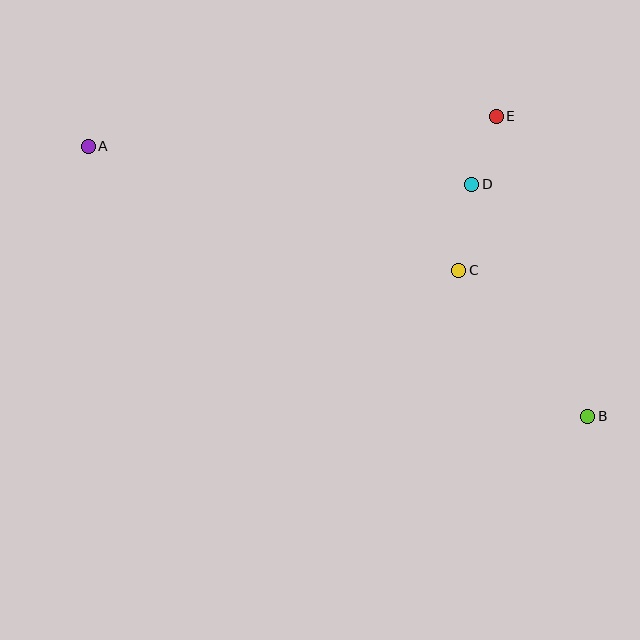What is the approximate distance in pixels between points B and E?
The distance between B and E is approximately 313 pixels.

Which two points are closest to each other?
Points D and E are closest to each other.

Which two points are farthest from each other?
Points A and B are farthest from each other.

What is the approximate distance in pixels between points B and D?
The distance between B and D is approximately 259 pixels.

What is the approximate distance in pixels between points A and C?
The distance between A and C is approximately 391 pixels.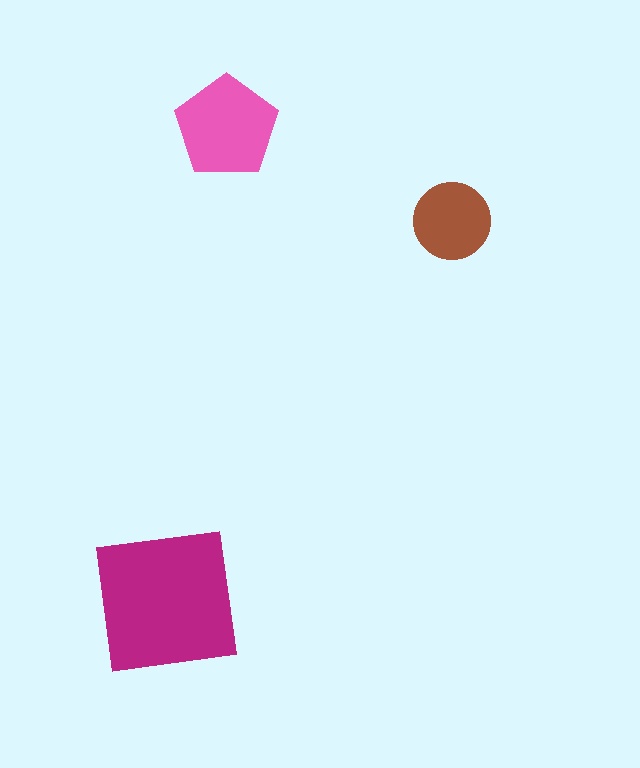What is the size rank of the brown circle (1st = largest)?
3rd.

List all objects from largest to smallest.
The magenta square, the pink pentagon, the brown circle.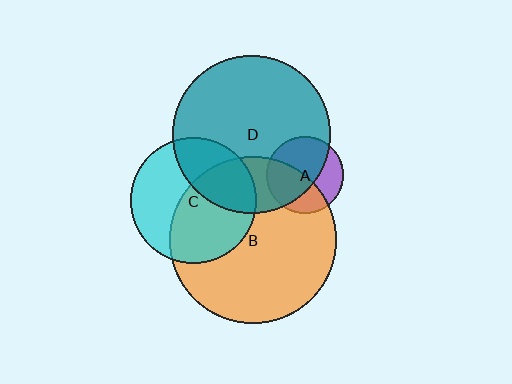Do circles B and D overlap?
Yes.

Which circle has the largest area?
Circle B (orange).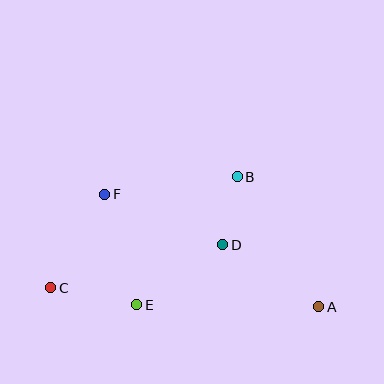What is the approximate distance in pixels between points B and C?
The distance between B and C is approximately 217 pixels.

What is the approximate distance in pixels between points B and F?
The distance between B and F is approximately 134 pixels.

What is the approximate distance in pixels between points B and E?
The distance between B and E is approximately 163 pixels.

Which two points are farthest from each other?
Points A and C are farthest from each other.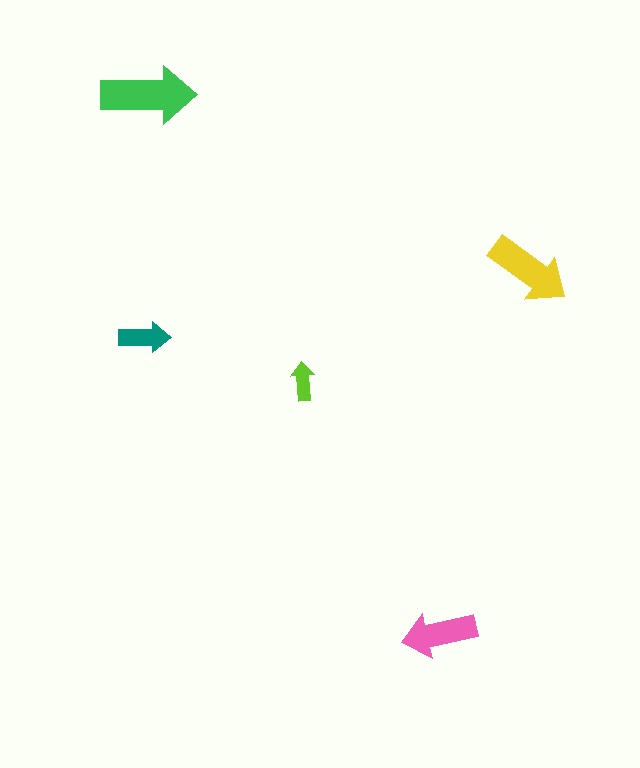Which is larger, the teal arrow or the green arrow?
The green one.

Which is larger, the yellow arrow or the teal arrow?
The yellow one.